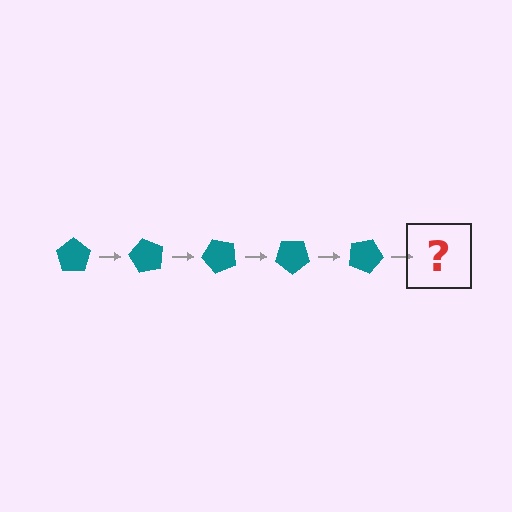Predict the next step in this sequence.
The next step is a teal pentagon rotated 300 degrees.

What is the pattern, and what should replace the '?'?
The pattern is that the pentagon rotates 60 degrees each step. The '?' should be a teal pentagon rotated 300 degrees.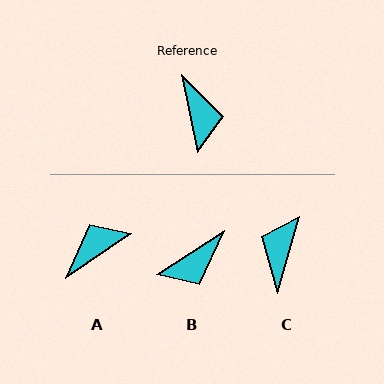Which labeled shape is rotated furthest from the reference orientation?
C, about 152 degrees away.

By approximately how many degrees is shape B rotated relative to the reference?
Approximately 69 degrees clockwise.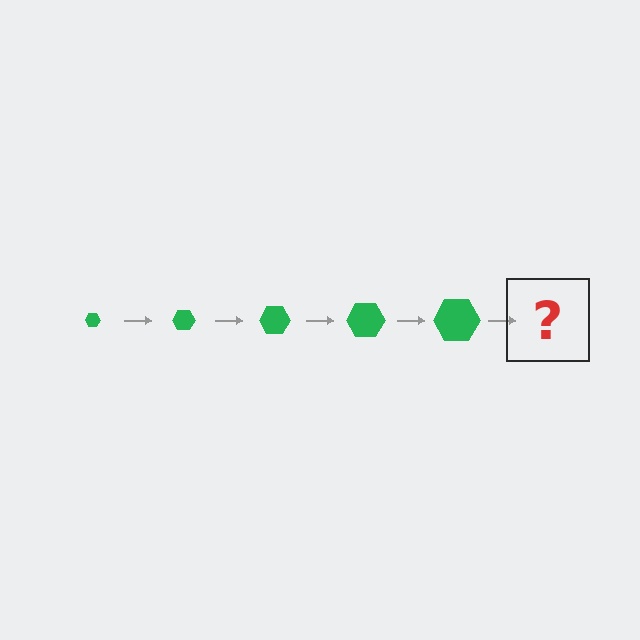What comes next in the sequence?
The next element should be a green hexagon, larger than the previous one.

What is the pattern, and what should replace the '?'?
The pattern is that the hexagon gets progressively larger each step. The '?' should be a green hexagon, larger than the previous one.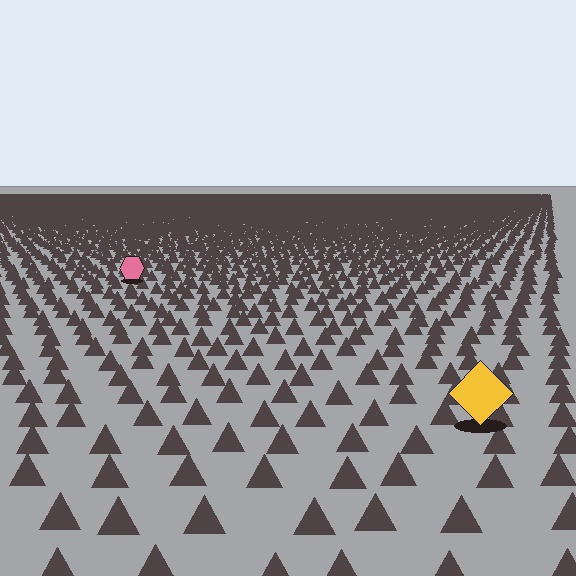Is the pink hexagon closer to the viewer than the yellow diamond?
No. The yellow diamond is closer — you can tell from the texture gradient: the ground texture is coarser near it.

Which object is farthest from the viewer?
The pink hexagon is farthest from the viewer. It appears smaller and the ground texture around it is denser.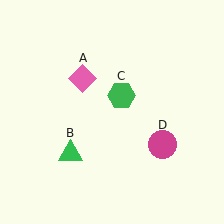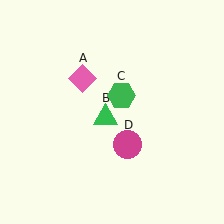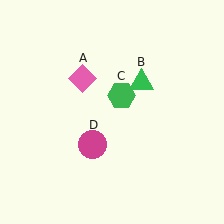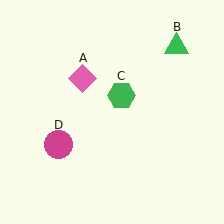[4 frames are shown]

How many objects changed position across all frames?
2 objects changed position: green triangle (object B), magenta circle (object D).